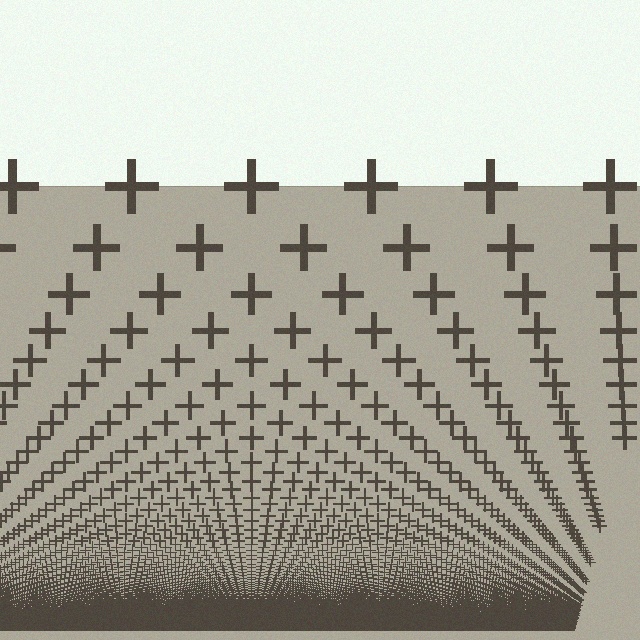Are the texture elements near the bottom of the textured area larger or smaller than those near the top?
Smaller. The gradient is inverted — elements near the bottom are smaller and denser.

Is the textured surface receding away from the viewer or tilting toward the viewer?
The surface appears to tilt toward the viewer. Texture elements get larger and sparser toward the top.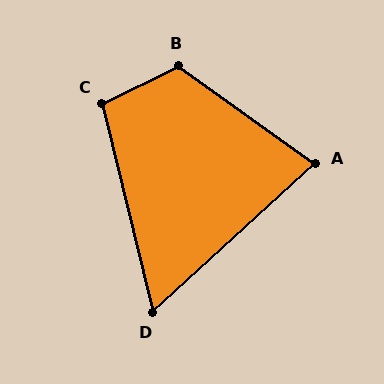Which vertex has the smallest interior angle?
D, at approximately 62 degrees.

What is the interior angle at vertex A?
Approximately 78 degrees (acute).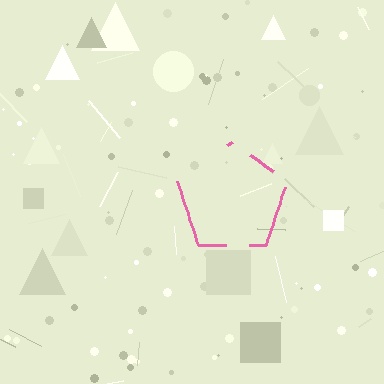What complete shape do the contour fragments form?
The contour fragments form a pentagon.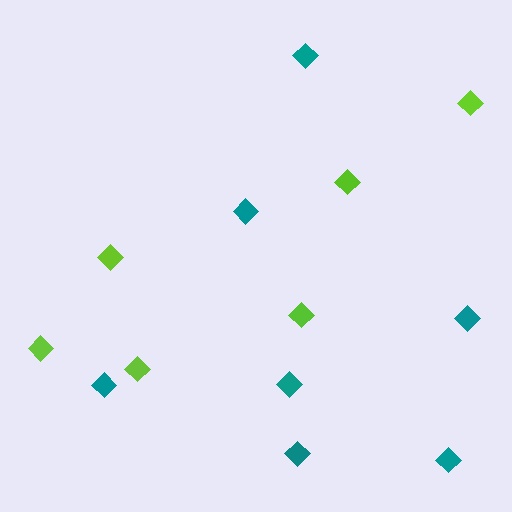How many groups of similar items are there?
There are 2 groups: one group of teal diamonds (7) and one group of lime diamonds (6).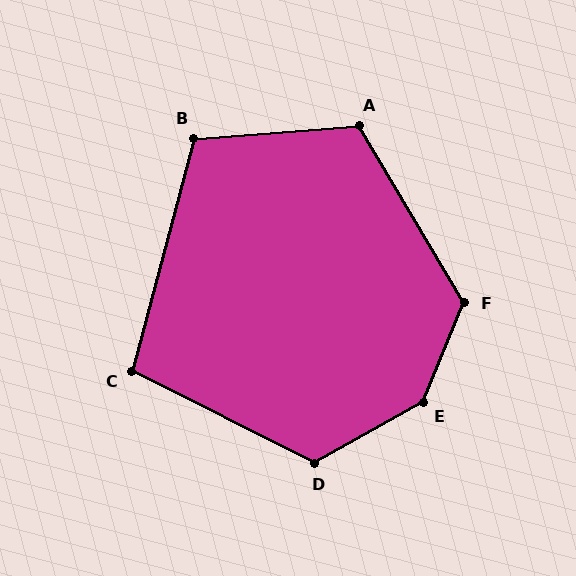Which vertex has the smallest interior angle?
C, at approximately 102 degrees.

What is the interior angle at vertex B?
Approximately 109 degrees (obtuse).